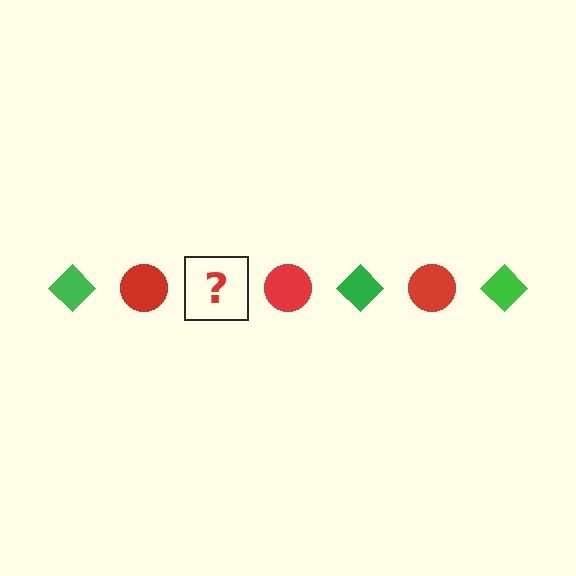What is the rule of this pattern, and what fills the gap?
The rule is that the pattern alternates between green diamond and red circle. The gap should be filled with a green diamond.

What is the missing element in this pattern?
The missing element is a green diamond.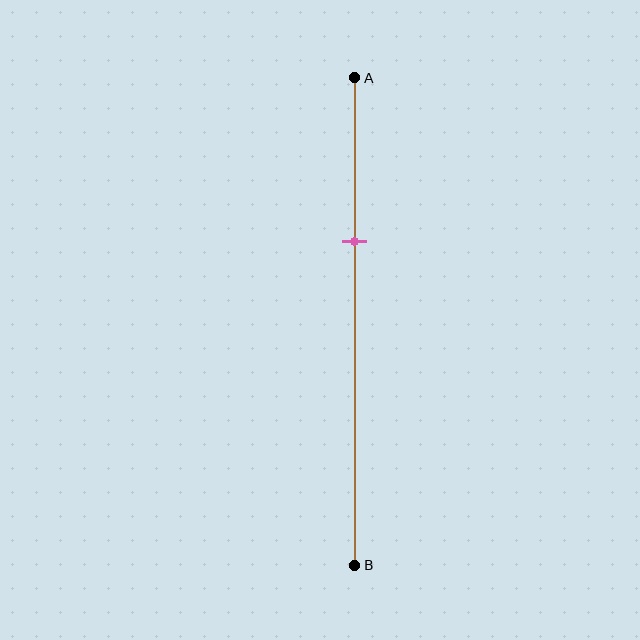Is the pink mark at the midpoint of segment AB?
No, the mark is at about 35% from A, not at the 50% midpoint.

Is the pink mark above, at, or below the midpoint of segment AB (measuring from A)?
The pink mark is above the midpoint of segment AB.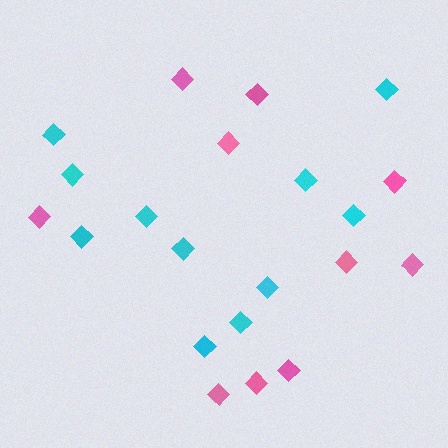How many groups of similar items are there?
There are 2 groups: one group of pink diamonds (10) and one group of cyan diamonds (11).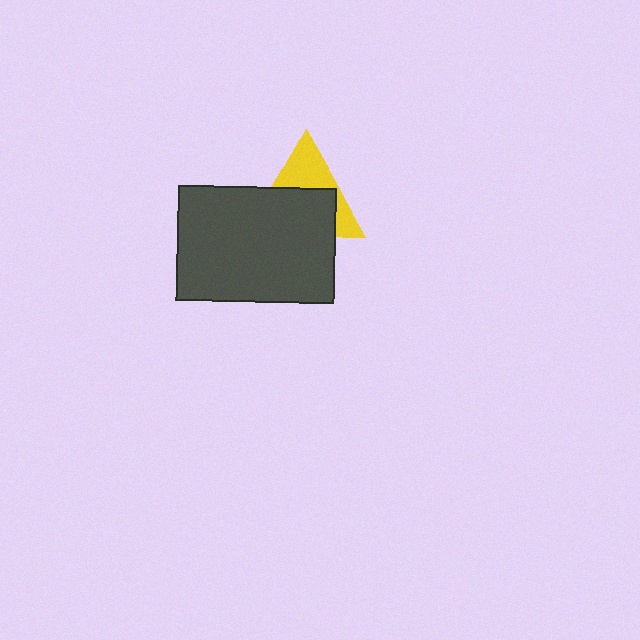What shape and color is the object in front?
The object in front is a dark gray rectangle.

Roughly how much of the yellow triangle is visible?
A small part of it is visible (roughly 42%).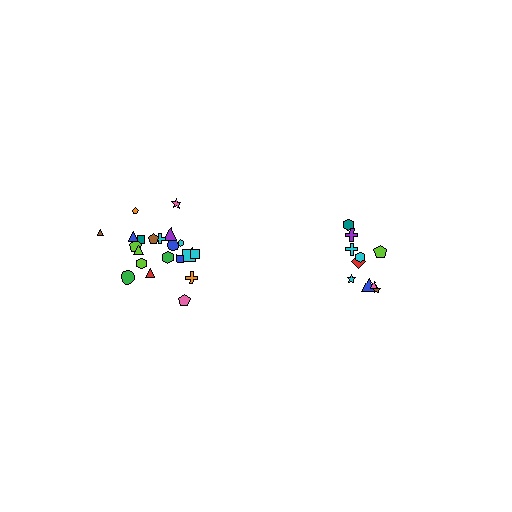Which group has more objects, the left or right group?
The left group.